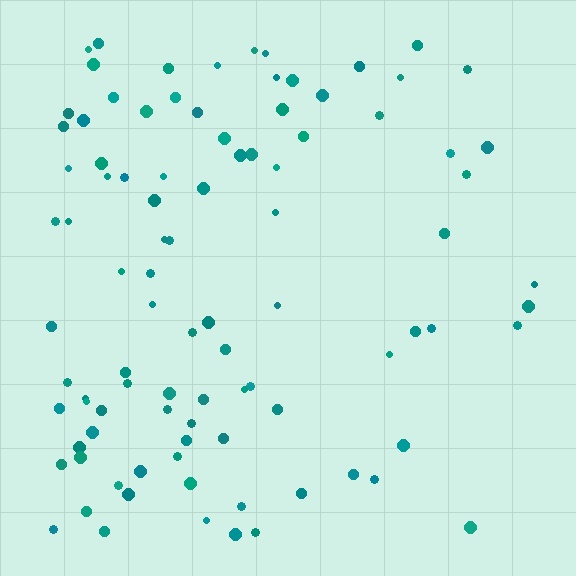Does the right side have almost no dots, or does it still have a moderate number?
Still a moderate number, just noticeably fewer than the left.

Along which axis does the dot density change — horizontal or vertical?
Horizontal.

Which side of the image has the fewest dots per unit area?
The right.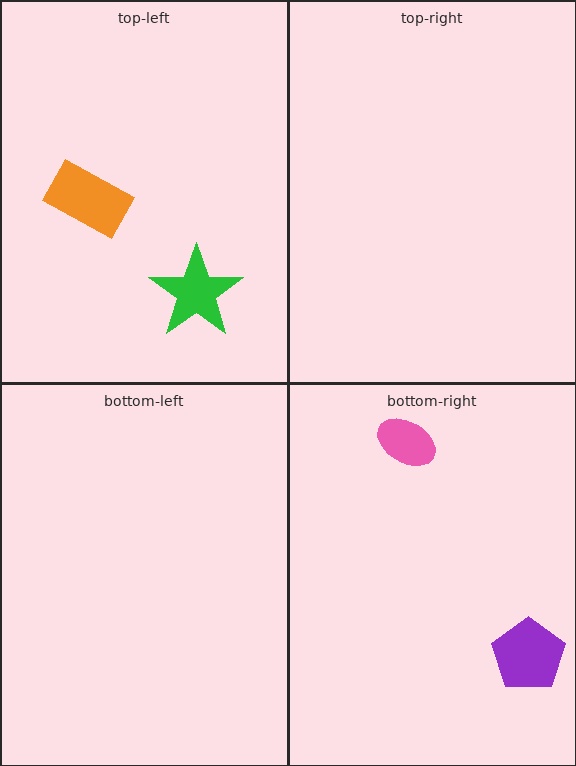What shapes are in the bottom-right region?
The pink ellipse, the purple pentagon.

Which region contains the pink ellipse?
The bottom-right region.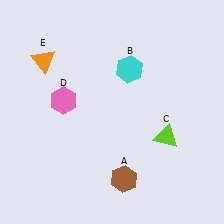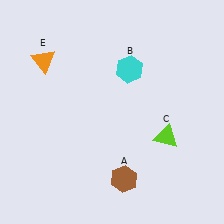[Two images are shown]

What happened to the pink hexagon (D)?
The pink hexagon (D) was removed in Image 2. It was in the top-left area of Image 1.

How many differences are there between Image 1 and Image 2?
There is 1 difference between the two images.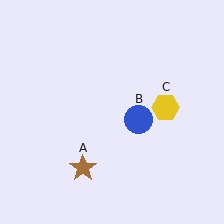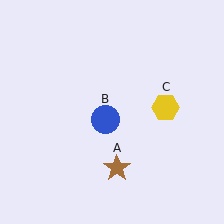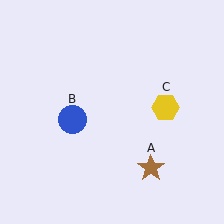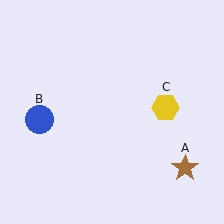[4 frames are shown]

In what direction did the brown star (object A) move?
The brown star (object A) moved right.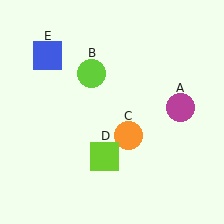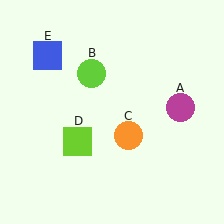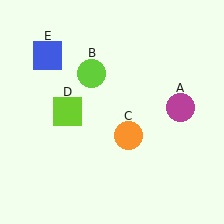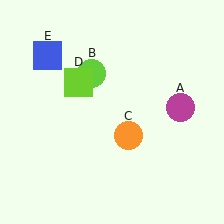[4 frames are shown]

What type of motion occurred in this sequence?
The lime square (object D) rotated clockwise around the center of the scene.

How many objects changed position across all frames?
1 object changed position: lime square (object D).